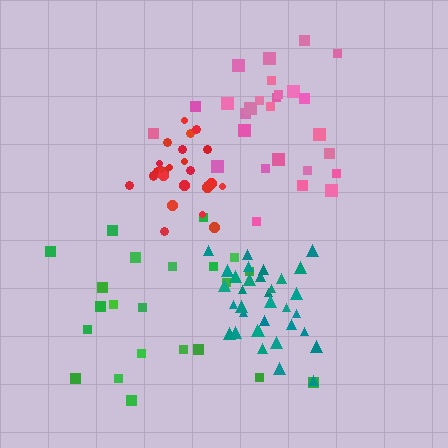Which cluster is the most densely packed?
Red.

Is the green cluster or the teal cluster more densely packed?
Teal.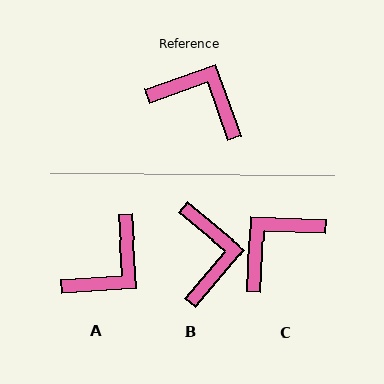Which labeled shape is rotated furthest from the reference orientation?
A, about 106 degrees away.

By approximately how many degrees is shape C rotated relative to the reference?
Approximately 68 degrees counter-clockwise.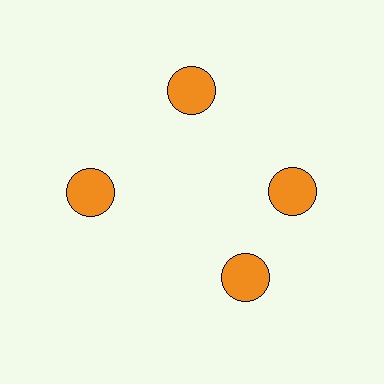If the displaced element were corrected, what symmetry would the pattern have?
It would have 4-fold rotational symmetry — the pattern would map onto itself every 90 degrees.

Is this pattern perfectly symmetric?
No. The 4 orange circles are arranged in a ring, but one element near the 6 o'clock position is rotated out of alignment along the ring, breaking the 4-fold rotational symmetry.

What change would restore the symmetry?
The symmetry would be restored by rotating it back into even spacing with its neighbors so that all 4 circles sit at equal angles and equal distance from the center.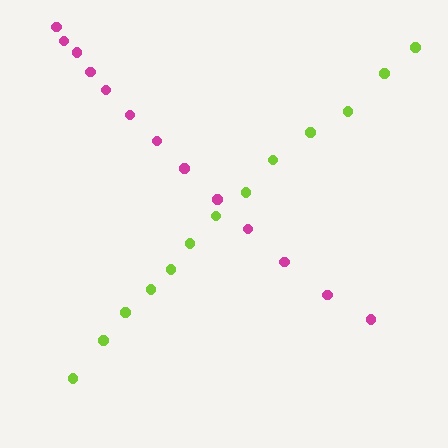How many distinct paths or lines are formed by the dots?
There are 2 distinct paths.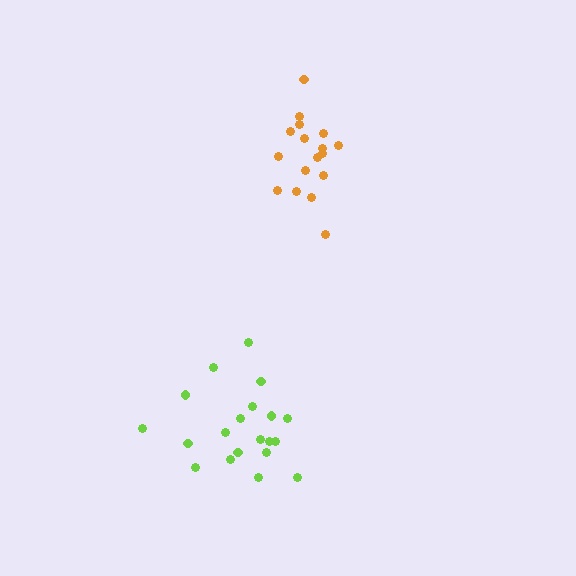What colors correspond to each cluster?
The clusters are colored: orange, lime.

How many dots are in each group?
Group 1: 17 dots, Group 2: 20 dots (37 total).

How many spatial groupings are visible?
There are 2 spatial groupings.